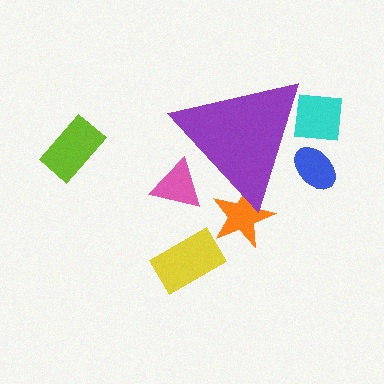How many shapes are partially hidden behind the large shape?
4 shapes are partially hidden.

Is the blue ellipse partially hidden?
Yes, the blue ellipse is partially hidden behind the purple triangle.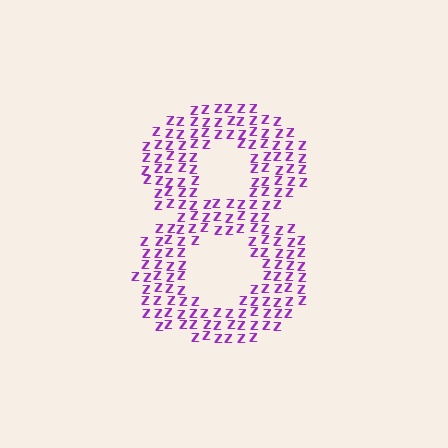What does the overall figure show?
The overall figure shows the digit 8.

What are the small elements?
The small elements are letter Z's.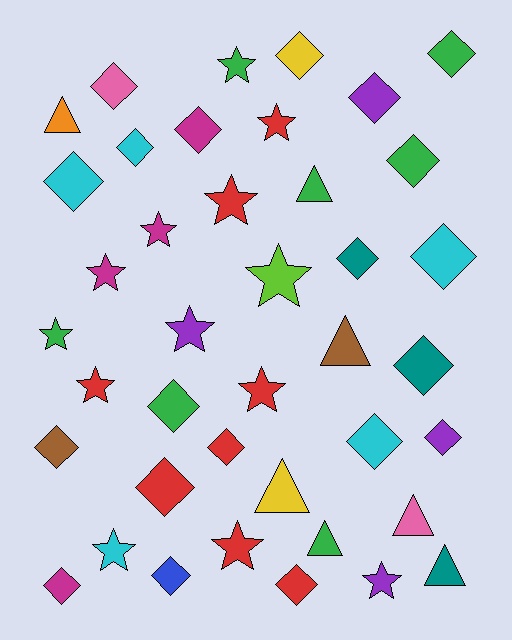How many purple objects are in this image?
There are 4 purple objects.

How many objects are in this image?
There are 40 objects.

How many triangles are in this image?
There are 7 triangles.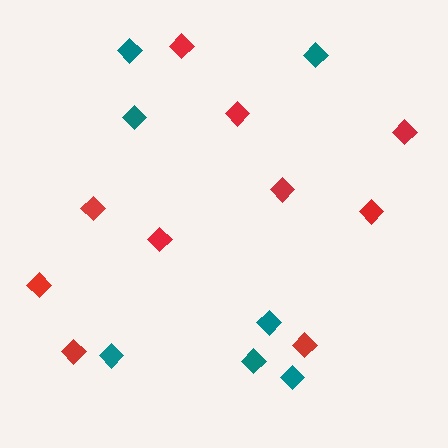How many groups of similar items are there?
There are 2 groups: one group of red diamonds (10) and one group of teal diamonds (7).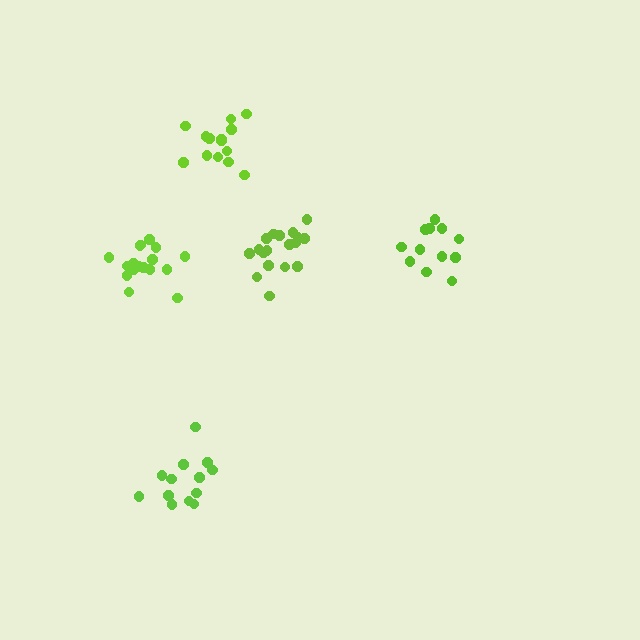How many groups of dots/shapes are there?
There are 5 groups.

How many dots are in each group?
Group 1: 13 dots, Group 2: 14 dots, Group 3: 18 dots, Group 4: 12 dots, Group 5: 18 dots (75 total).